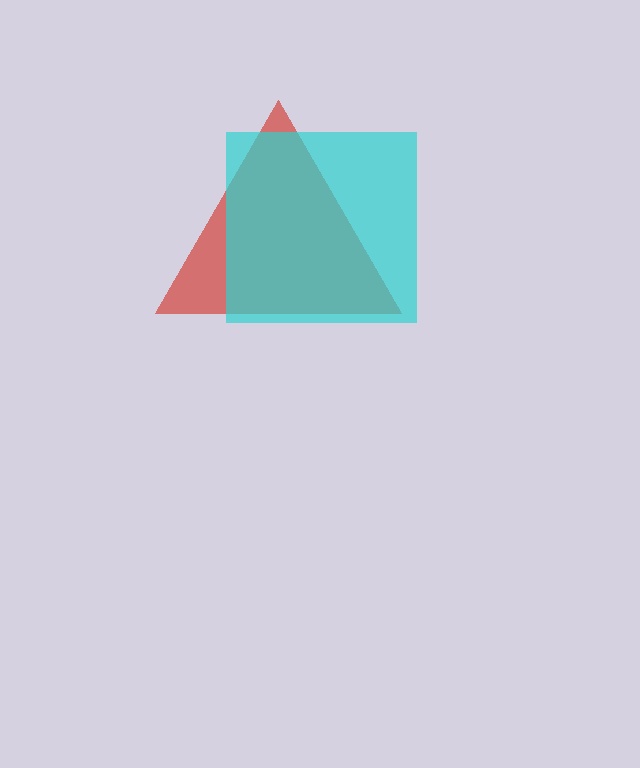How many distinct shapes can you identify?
There are 2 distinct shapes: a red triangle, a cyan square.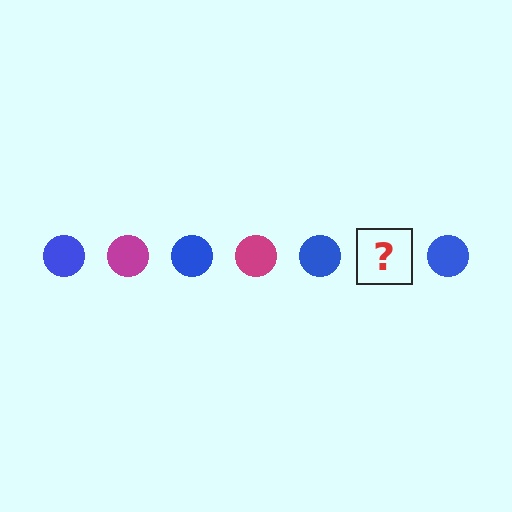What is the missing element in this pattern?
The missing element is a magenta circle.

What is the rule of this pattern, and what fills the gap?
The rule is that the pattern cycles through blue, magenta circles. The gap should be filled with a magenta circle.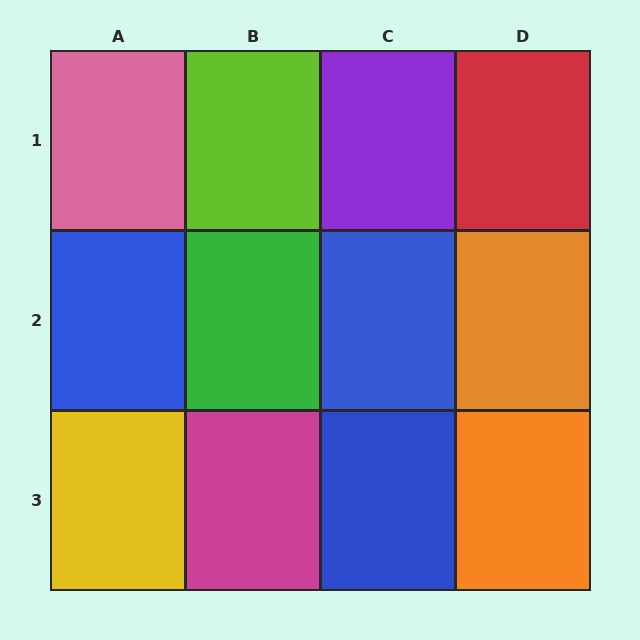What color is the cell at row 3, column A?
Yellow.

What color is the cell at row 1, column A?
Pink.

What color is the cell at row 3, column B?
Magenta.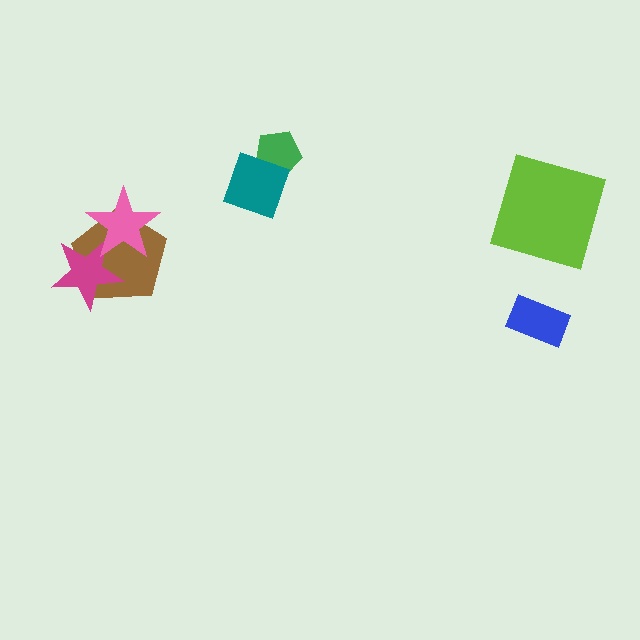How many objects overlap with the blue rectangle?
0 objects overlap with the blue rectangle.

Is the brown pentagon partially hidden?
Yes, it is partially covered by another shape.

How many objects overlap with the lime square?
0 objects overlap with the lime square.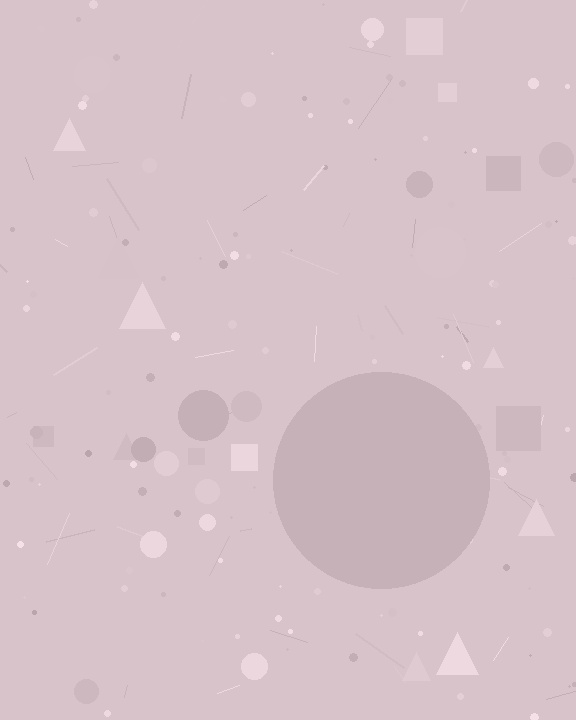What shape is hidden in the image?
A circle is hidden in the image.